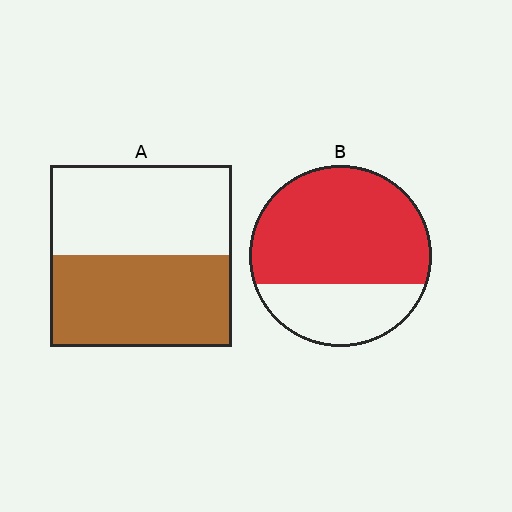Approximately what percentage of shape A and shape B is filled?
A is approximately 50% and B is approximately 70%.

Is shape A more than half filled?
Roughly half.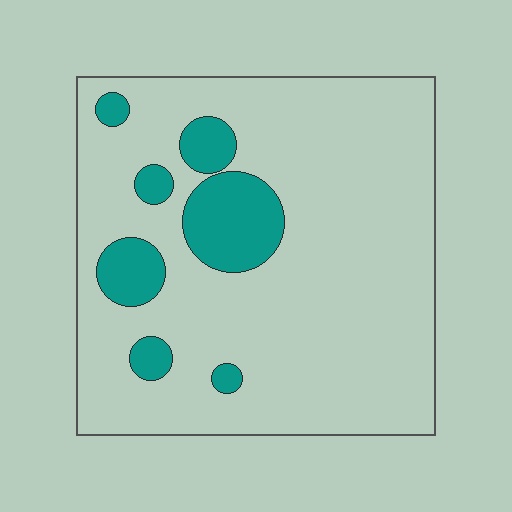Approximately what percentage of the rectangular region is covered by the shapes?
Approximately 15%.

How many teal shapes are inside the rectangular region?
7.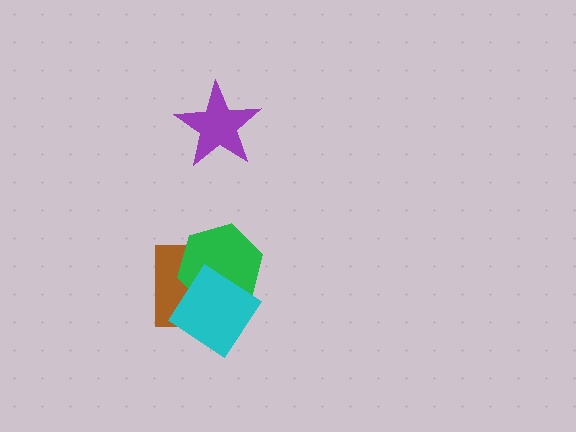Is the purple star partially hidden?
No, no other shape covers it.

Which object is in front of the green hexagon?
The cyan diamond is in front of the green hexagon.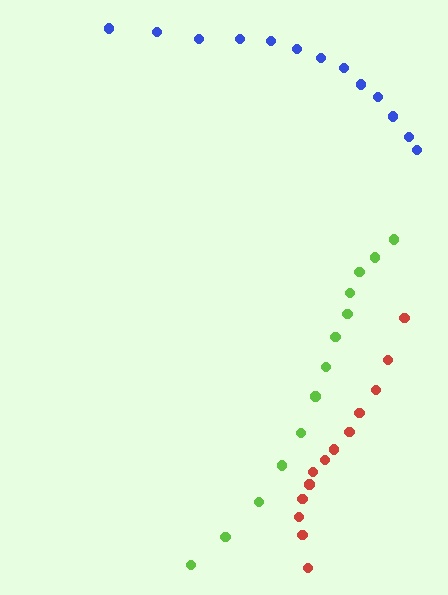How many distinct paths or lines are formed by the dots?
There are 3 distinct paths.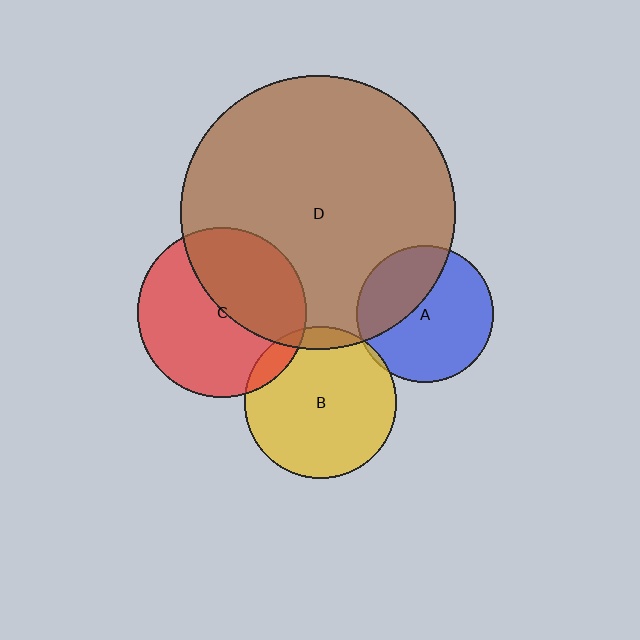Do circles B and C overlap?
Yes.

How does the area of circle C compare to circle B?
Approximately 1.2 times.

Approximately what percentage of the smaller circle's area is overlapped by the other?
Approximately 10%.